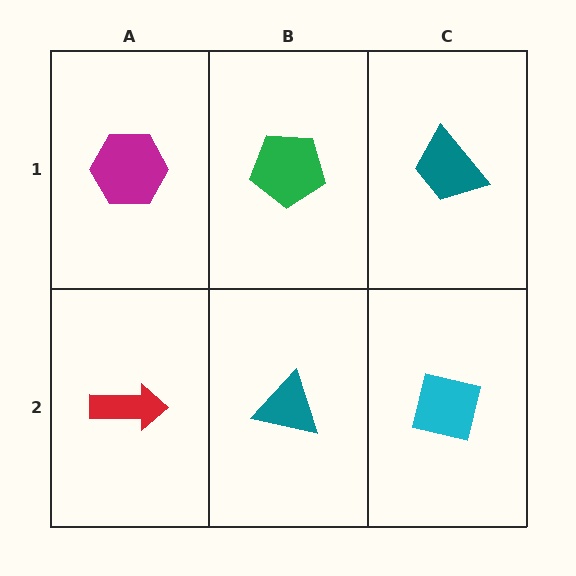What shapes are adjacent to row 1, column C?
A cyan square (row 2, column C), a green pentagon (row 1, column B).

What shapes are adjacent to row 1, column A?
A red arrow (row 2, column A), a green pentagon (row 1, column B).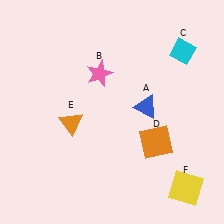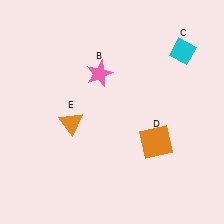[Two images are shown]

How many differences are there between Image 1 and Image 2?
There are 2 differences between the two images.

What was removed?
The yellow square (F), the blue triangle (A) were removed in Image 2.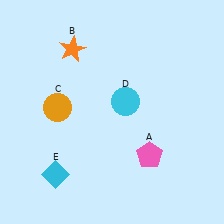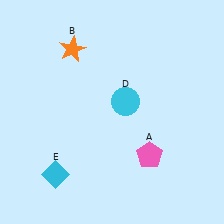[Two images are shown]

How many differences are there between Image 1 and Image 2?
There is 1 difference between the two images.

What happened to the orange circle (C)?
The orange circle (C) was removed in Image 2. It was in the top-left area of Image 1.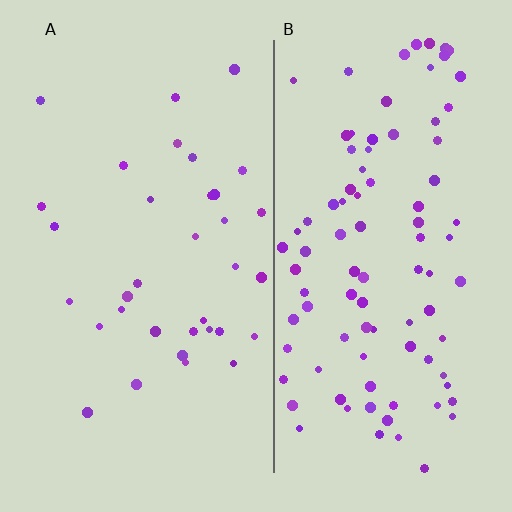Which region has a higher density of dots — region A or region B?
B (the right).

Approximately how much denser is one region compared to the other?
Approximately 2.8× — region B over region A.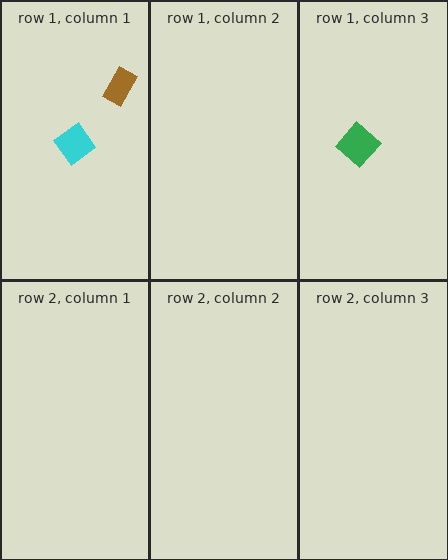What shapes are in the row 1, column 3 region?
The green diamond.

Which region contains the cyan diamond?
The row 1, column 1 region.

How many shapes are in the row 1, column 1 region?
2.